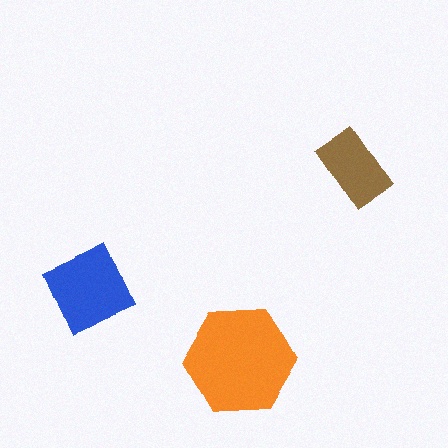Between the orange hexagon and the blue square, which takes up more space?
The orange hexagon.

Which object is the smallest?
The brown rectangle.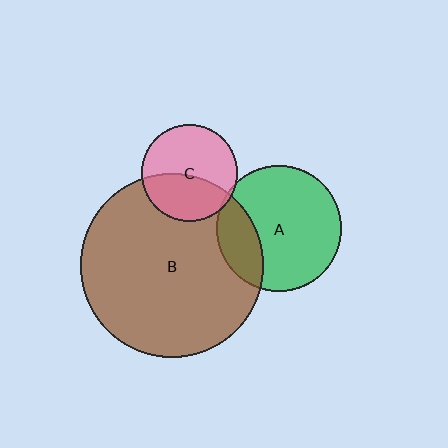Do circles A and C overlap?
Yes.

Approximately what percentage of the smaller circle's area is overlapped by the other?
Approximately 5%.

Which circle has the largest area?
Circle B (brown).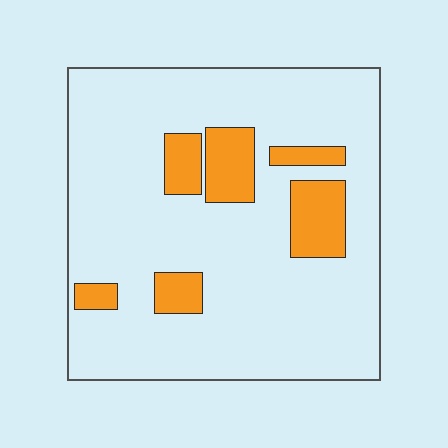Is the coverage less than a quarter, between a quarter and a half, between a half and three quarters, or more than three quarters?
Less than a quarter.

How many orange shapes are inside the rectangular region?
6.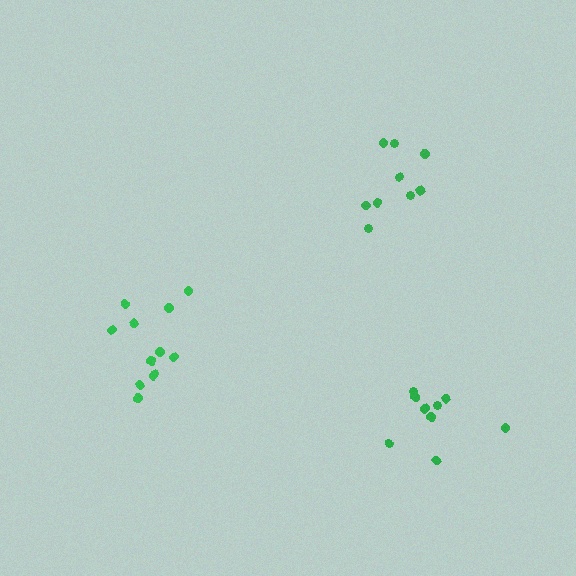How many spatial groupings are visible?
There are 3 spatial groupings.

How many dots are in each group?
Group 1: 9 dots, Group 2: 12 dots, Group 3: 9 dots (30 total).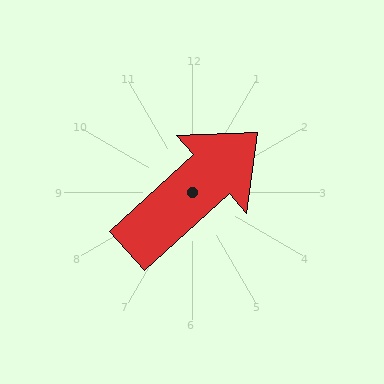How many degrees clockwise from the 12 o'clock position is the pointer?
Approximately 48 degrees.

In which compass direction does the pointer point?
Northeast.